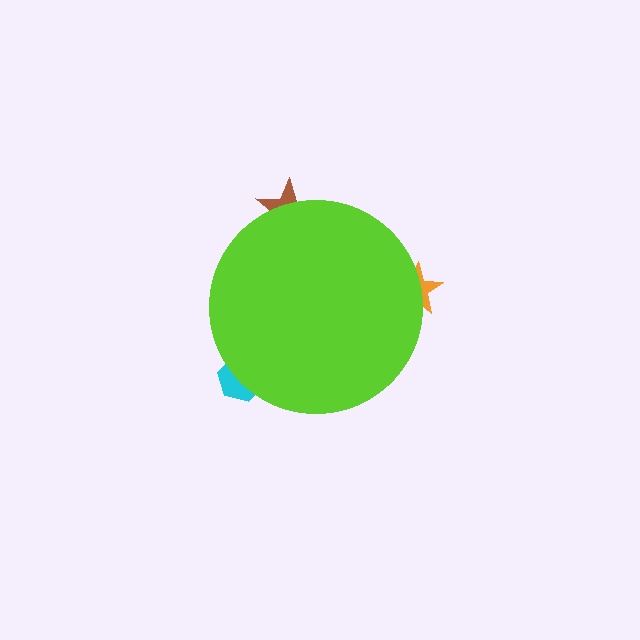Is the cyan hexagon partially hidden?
Yes, the cyan hexagon is partially hidden behind the lime circle.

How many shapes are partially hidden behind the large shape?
3 shapes are partially hidden.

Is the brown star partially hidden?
Yes, the brown star is partially hidden behind the lime circle.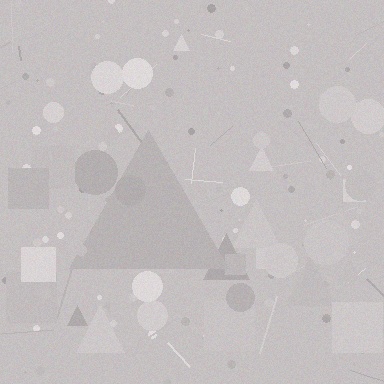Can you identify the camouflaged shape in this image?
The camouflaged shape is a triangle.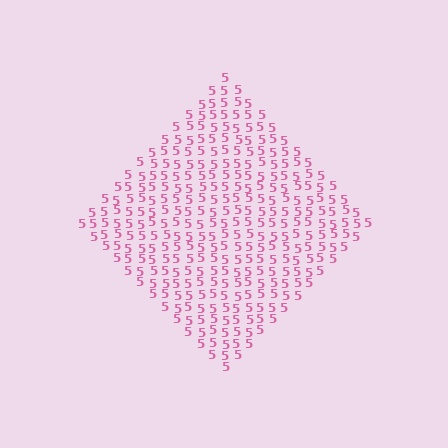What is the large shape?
The large shape is a diamond.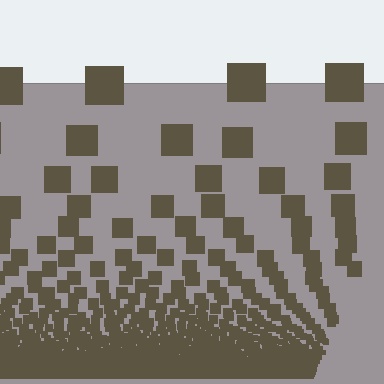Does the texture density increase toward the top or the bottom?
Density increases toward the bottom.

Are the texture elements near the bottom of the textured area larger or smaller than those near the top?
Smaller. The gradient is inverted — elements near the bottom are smaller and denser.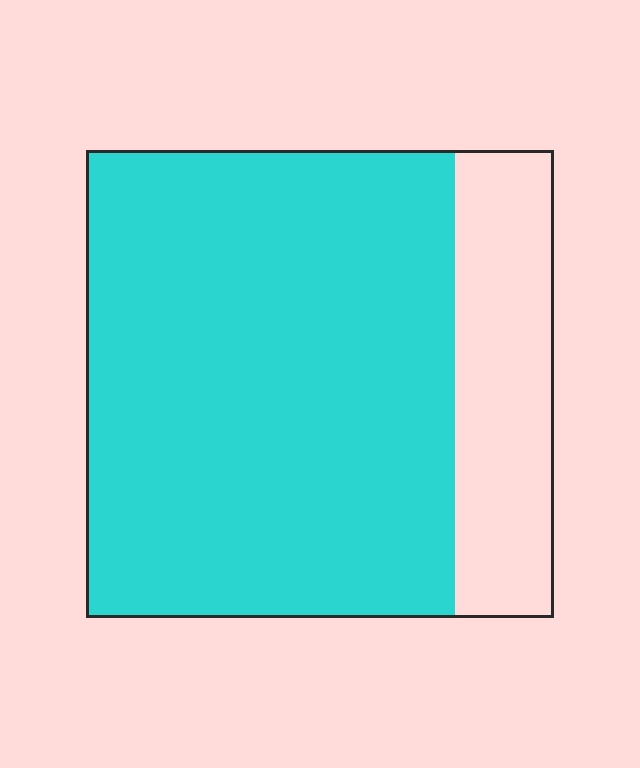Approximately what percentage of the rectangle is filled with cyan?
Approximately 80%.